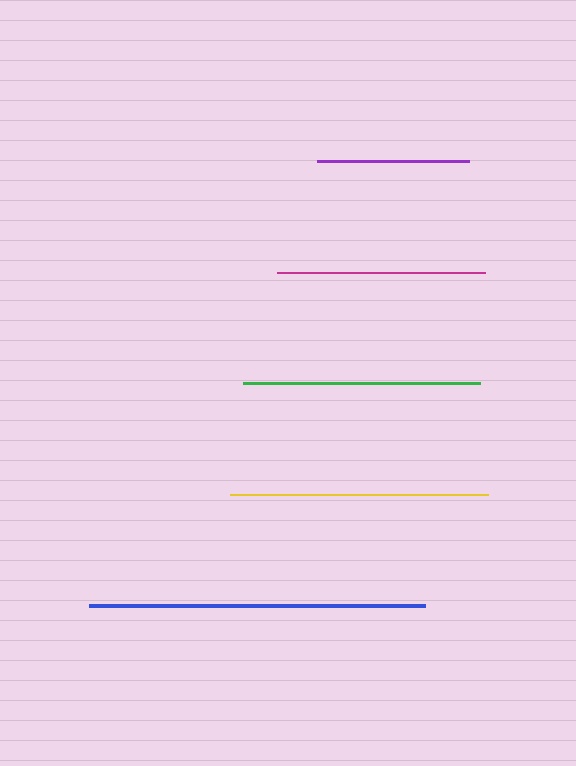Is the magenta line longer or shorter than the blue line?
The blue line is longer than the magenta line.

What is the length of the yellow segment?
The yellow segment is approximately 258 pixels long.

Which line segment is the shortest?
The purple line is the shortest at approximately 152 pixels.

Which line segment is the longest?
The blue line is the longest at approximately 335 pixels.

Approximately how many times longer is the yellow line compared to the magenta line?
The yellow line is approximately 1.2 times the length of the magenta line.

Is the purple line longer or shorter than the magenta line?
The magenta line is longer than the purple line.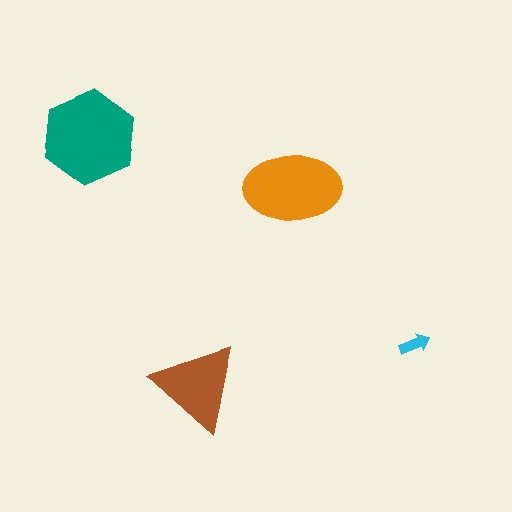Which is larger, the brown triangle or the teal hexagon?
The teal hexagon.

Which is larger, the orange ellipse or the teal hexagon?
The teal hexagon.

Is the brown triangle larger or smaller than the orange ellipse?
Smaller.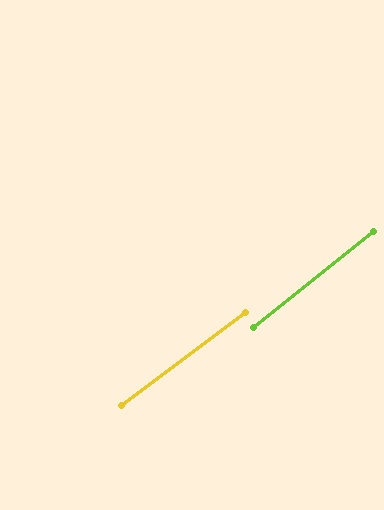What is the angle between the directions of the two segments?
Approximately 2 degrees.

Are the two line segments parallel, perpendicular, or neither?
Parallel — their directions differ by only 1.7°.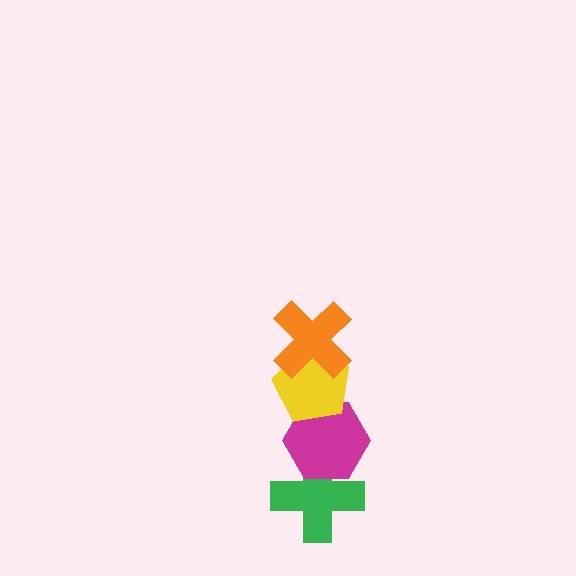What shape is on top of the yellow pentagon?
The orange cross is on top of the yellow pentagon.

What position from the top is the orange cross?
The orange cross is 1st from the top.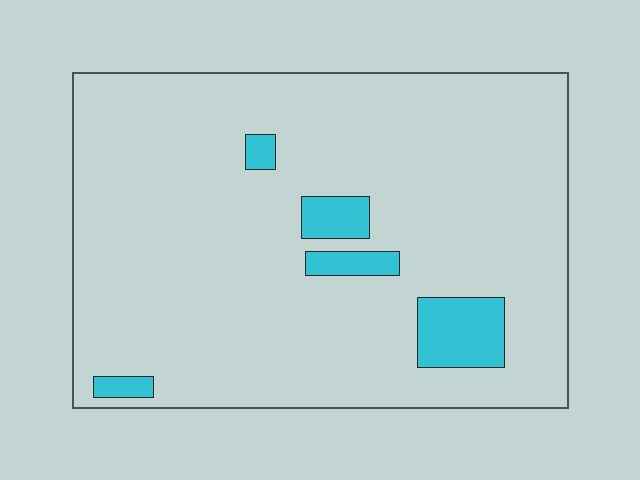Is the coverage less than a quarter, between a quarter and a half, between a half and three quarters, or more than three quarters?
Less than a quarter.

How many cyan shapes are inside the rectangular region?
5.